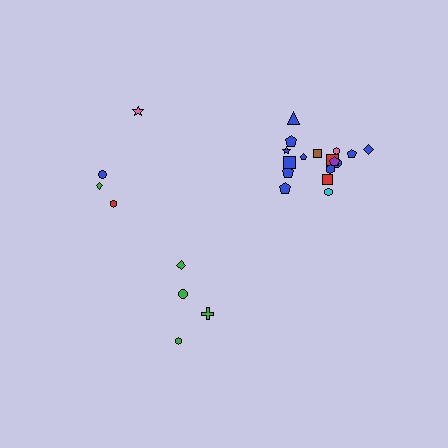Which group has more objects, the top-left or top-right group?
The top-right group.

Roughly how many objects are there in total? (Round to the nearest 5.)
Roughly 25 objects in total.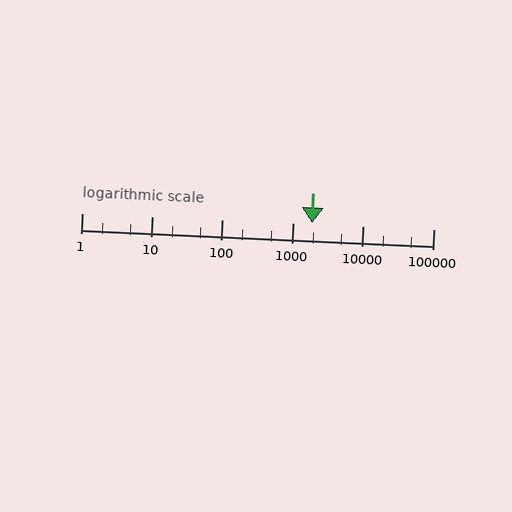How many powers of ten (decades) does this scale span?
The scale spans 5 decades, from 1 to 100000.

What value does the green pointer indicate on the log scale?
The pointer indicates approximately 1900.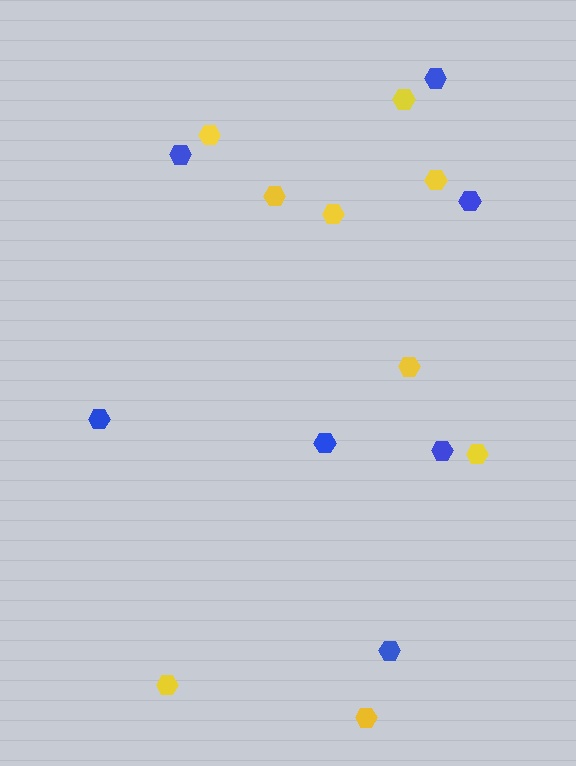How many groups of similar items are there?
There are 2 groups: one group of yellow hexagons (9) and one group of blue hexagons (7).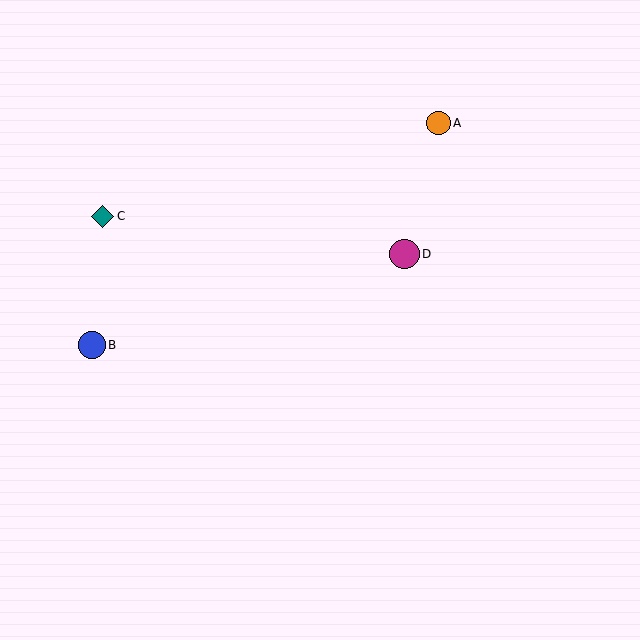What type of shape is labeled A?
Shape A is an orange circle.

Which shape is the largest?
The magenta circle (labeled D) is the largest.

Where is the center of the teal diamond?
The center of the teal diamond is at (102, 216).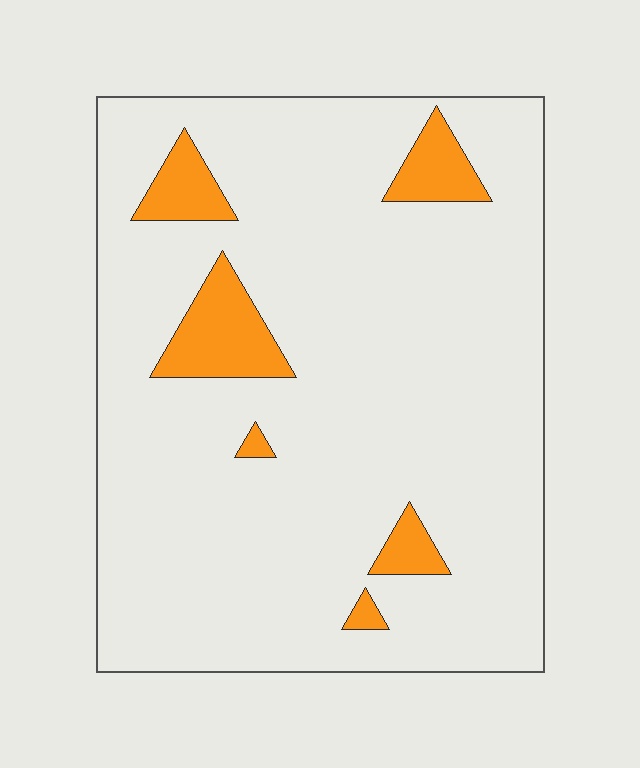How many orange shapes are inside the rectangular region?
6.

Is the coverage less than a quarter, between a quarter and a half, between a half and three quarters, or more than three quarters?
Less than a quarter.